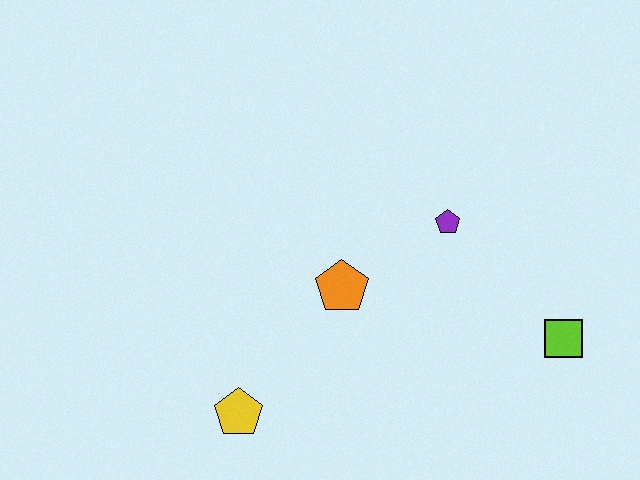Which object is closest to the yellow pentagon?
The orange pentagon is closest to the yellow pentagon.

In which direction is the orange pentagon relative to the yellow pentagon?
The orange pentagon is above the yellow pentagon.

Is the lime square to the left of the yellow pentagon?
No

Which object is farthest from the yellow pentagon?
The lime square is farthest from the yellow pentagon.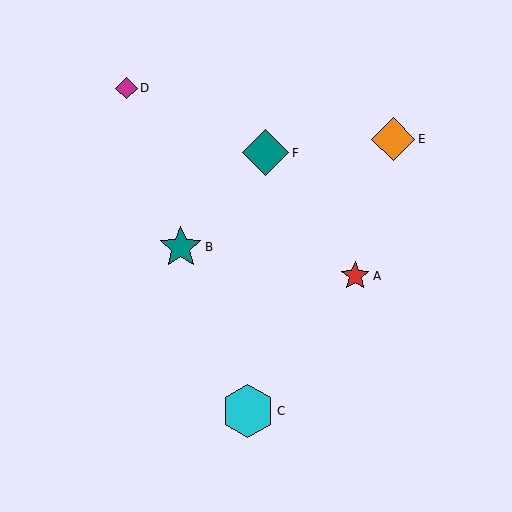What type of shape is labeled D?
Shape D is a magenta diamond.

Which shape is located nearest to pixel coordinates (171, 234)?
The teal star (labeled B) at (181, 247) is nearest to that location.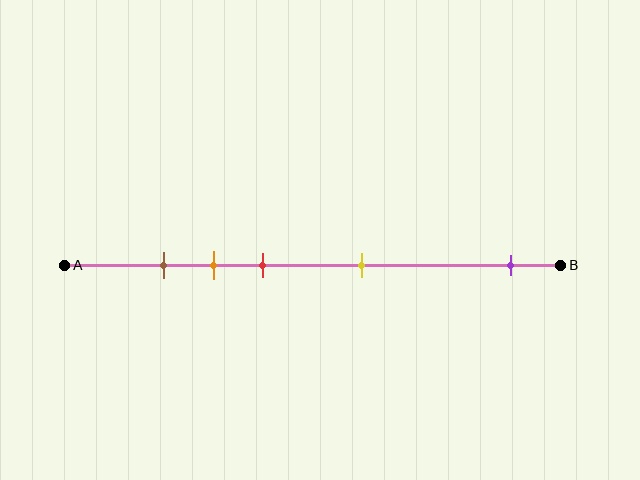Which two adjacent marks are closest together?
The brown and orange marks are the closest adjacent pair.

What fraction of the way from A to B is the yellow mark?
The yellow mark is approximately 60% (0.6) of the way from A to B.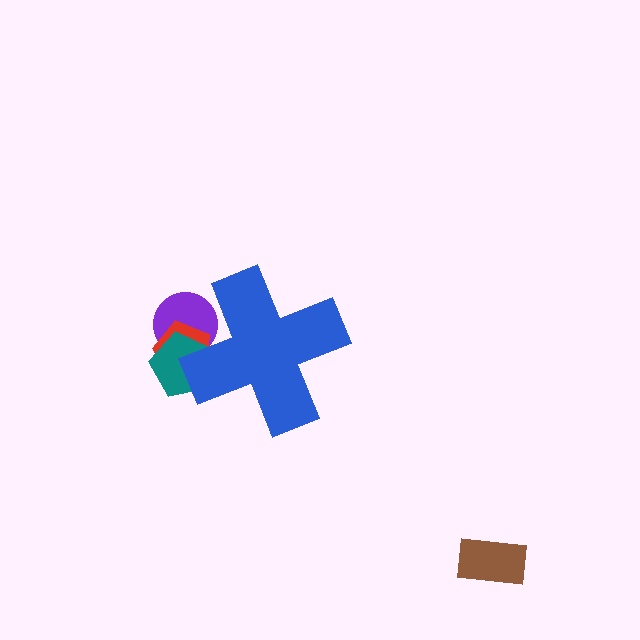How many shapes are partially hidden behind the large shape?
3 shapes are partially hidden.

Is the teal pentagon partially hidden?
Yes, the teal pentagon is partially hidden behind the blue cross.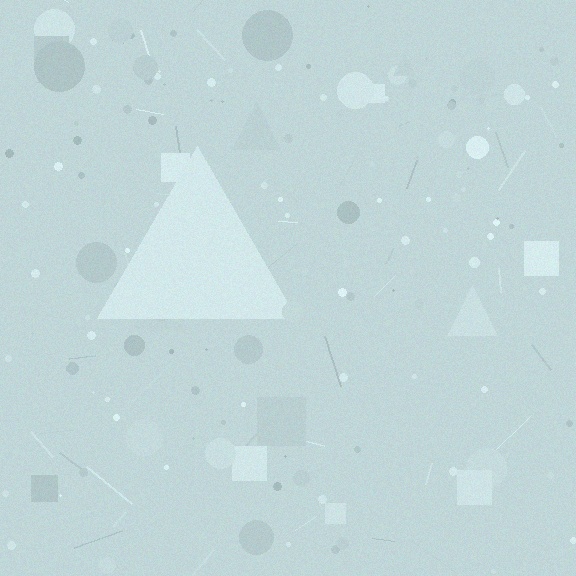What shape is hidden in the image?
A triangle is hidden in the image.